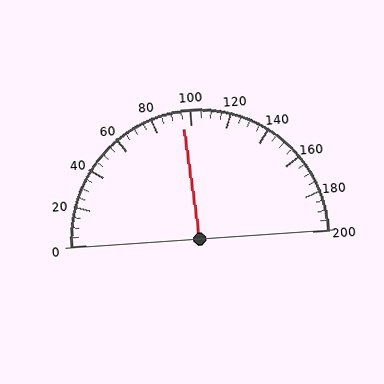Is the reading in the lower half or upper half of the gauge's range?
The reading is in the lower half of the range (0 to 200).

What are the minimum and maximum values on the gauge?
The gauge ranges from 0 to 200.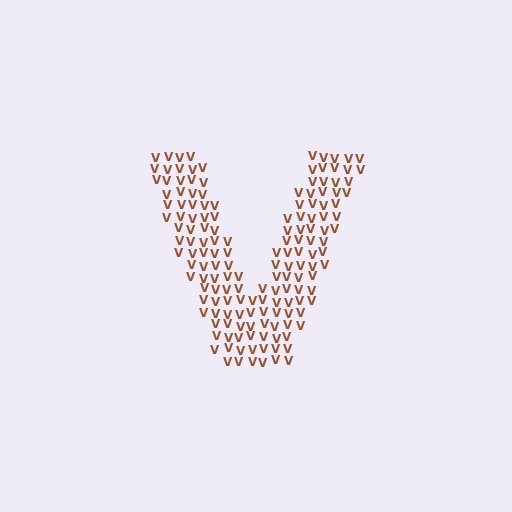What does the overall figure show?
The overall figure shows the letter V.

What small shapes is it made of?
It is made of small letter V's.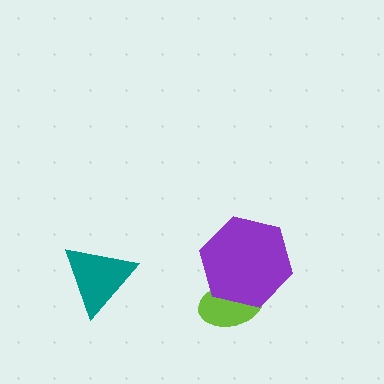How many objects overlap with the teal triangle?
0 objects overlap with the teal triangle.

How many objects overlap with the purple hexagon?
1 object overlaps with the purple hexagon.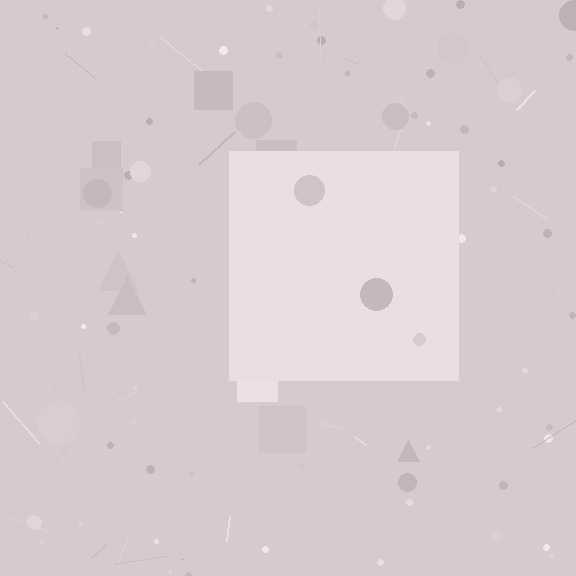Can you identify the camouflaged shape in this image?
The camouflaged shape is a square.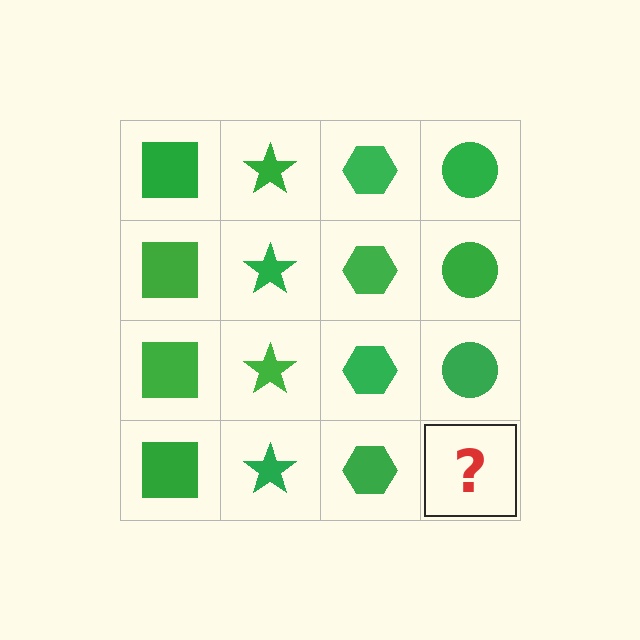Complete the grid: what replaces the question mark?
The question mark should be replaced with a green circle.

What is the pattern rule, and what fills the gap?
The rule is that each column has a consistent shape. The gap should be filled with a green circle.